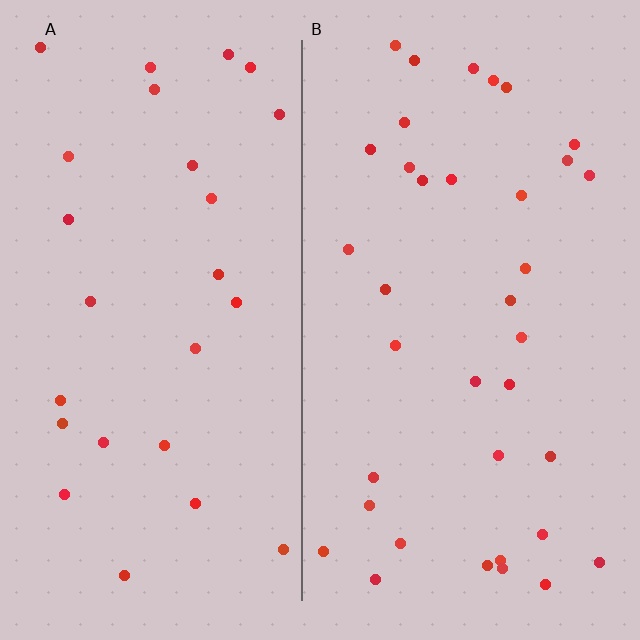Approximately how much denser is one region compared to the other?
Approximately 1.4× — region B over region A.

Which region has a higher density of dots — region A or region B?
B (the right).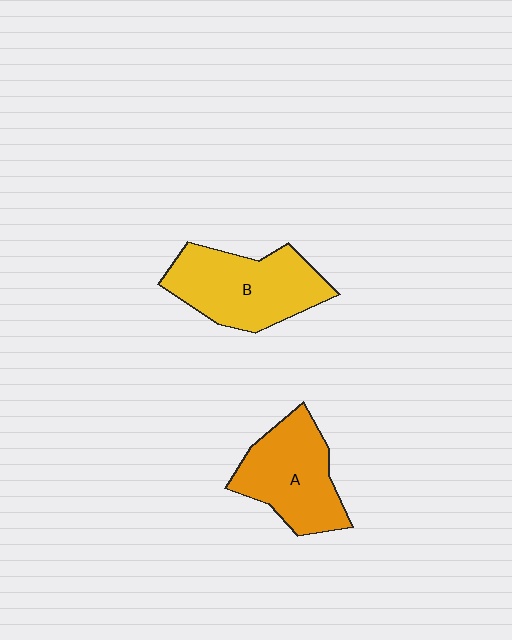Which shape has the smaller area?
Shape A (orange).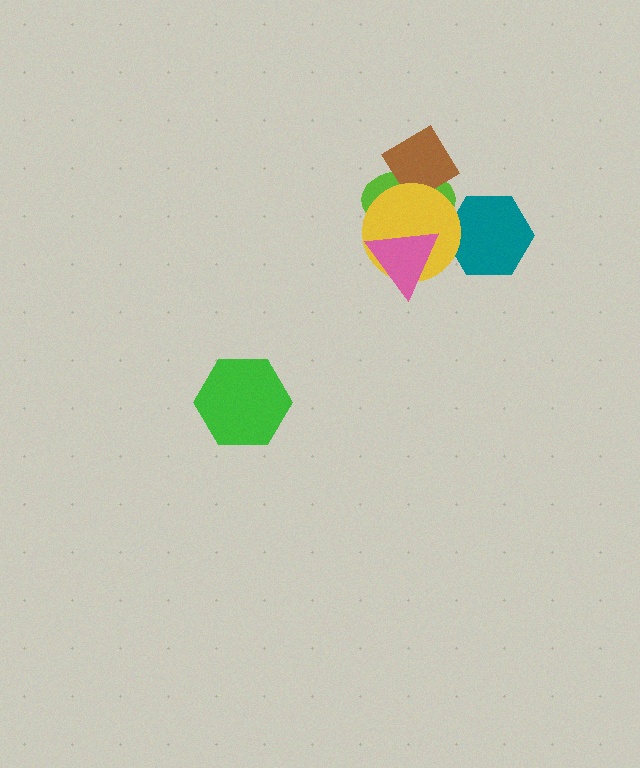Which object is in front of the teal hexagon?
The yellow circle is in front of the teal hexagon.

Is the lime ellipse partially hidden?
Yes, it is partially covered by another shape.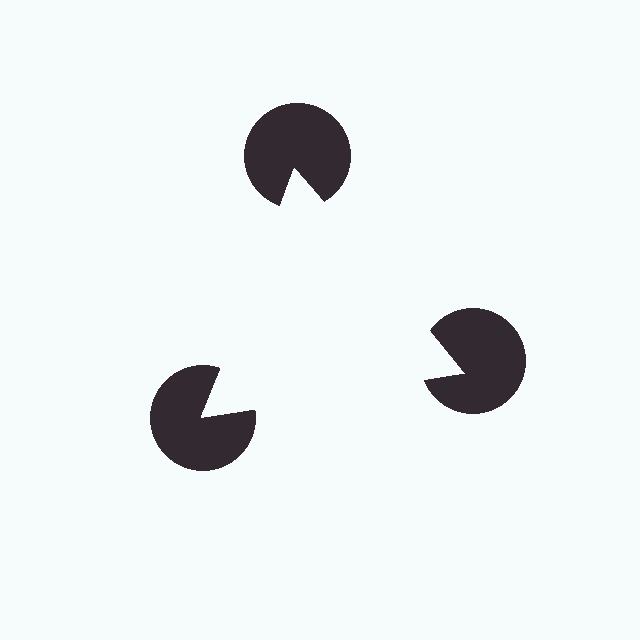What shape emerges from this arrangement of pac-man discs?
An illusory triangle — its edges are inferred from the aligned wedge cuts in the pac-man discs, not physically drawn.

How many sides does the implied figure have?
3 sides.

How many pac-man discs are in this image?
There are 3 — one at each vertex of the illusory triangle.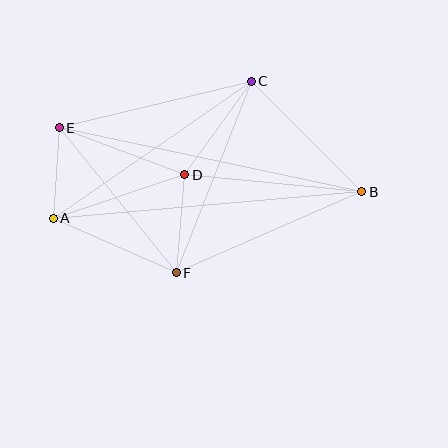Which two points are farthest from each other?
Points A and B are farthest from each other.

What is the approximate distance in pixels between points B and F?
The distance between B and F is approximately 202 pixels.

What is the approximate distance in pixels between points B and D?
The distance between B and D is approximately 178 pixels.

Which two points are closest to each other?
Points A and E are closest to each other.